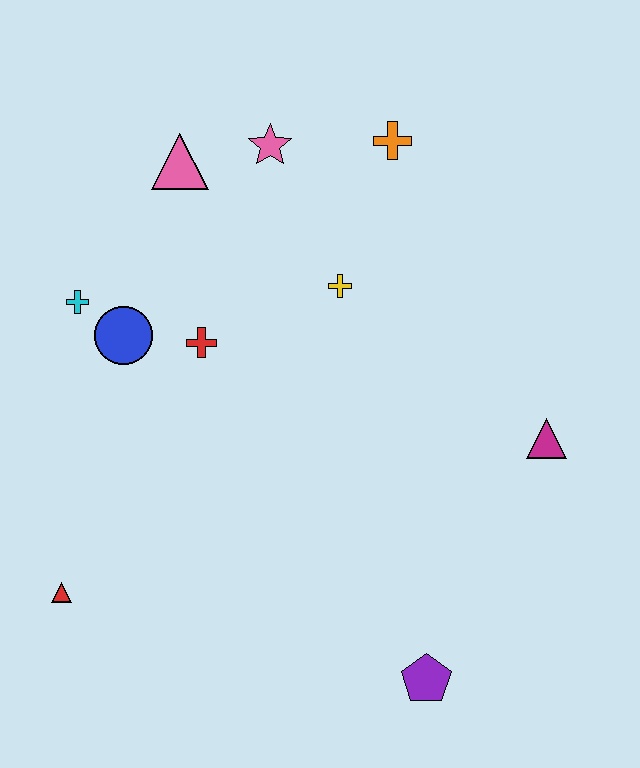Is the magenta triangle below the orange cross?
Yes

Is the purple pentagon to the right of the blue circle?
Yes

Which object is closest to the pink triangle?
The pink star is closest to the pink triangle.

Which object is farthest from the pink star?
The purple pentagon is farthest from the pink star.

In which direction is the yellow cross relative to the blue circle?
The yellow cross is to the right of the blue circle.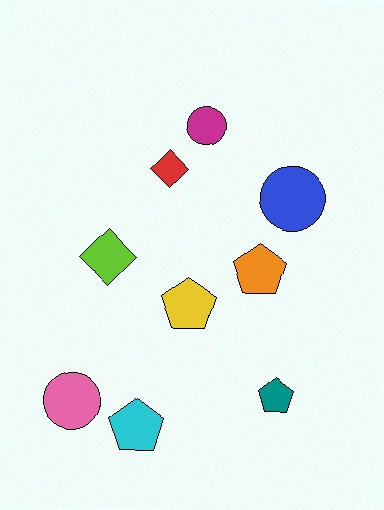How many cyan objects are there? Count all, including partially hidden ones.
There is 1 cyan object.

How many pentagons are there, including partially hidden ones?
There are 4 pentagons.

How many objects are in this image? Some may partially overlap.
There are 9 objects.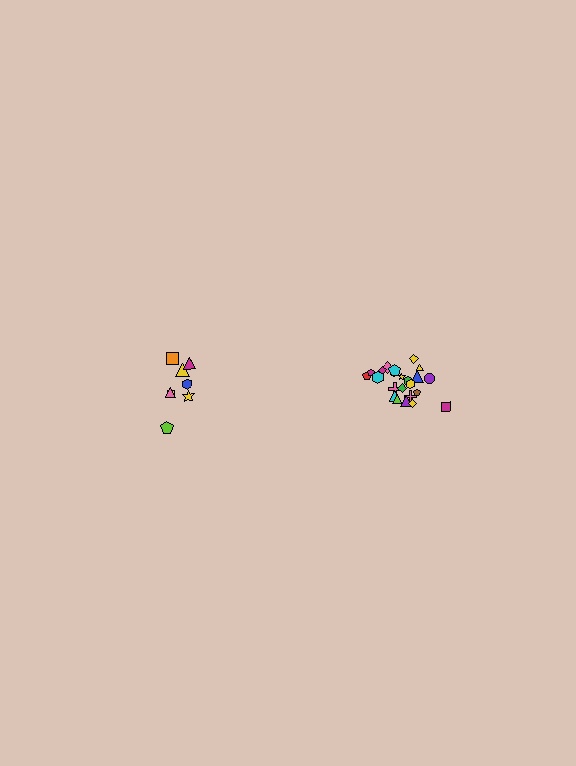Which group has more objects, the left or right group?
The right group.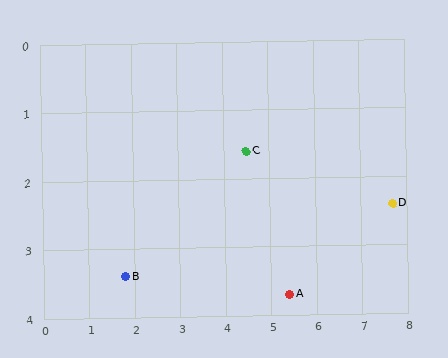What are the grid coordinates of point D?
Point D is at approximately (7.7, 2.4).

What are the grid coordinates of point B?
Point B is at approximately (1.8, 3.4).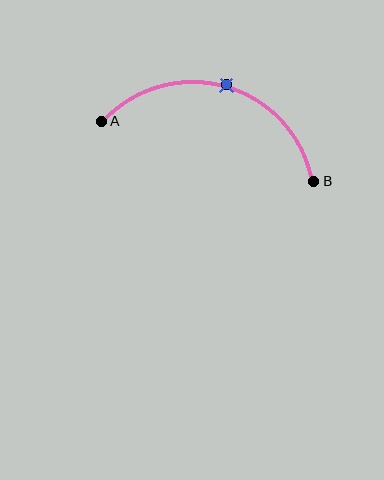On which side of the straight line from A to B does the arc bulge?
The arc bulges above the straight line connecting A and B.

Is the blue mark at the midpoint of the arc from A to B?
Yes. The blue mark lies on the arc at equal arc-length from both A and B — it is the arc midpoint.